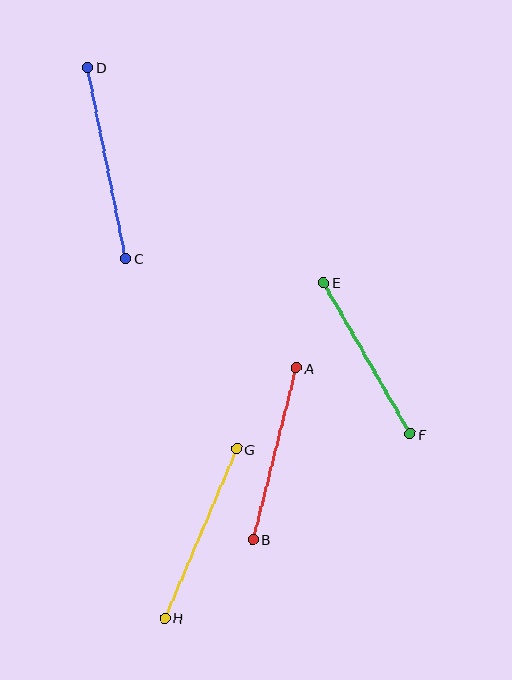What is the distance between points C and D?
The distance is approximately 195 pixels.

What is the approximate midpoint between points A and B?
The midpoint is at approximately (275, 454) pixels.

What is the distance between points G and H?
The distance is approximately 184 pixels.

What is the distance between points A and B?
The distance is approximately 177 pixels.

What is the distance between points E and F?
The distance is approximately 174 pixels.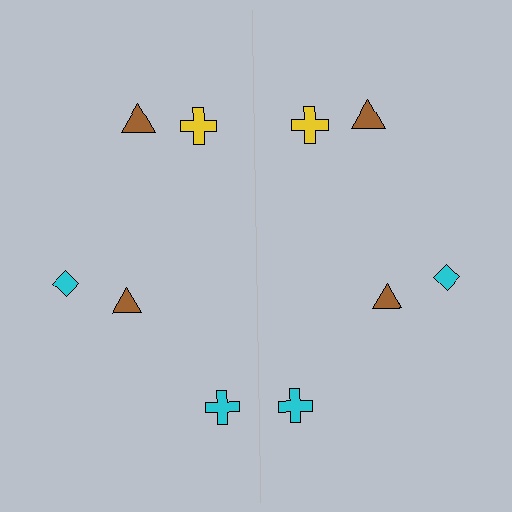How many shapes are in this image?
There are 10 shapes in this image.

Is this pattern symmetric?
Yes, this pattern has bilateral (reflection) symmetry.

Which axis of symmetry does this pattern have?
The pattern has a vertical axis of symmetry running through the center of the image.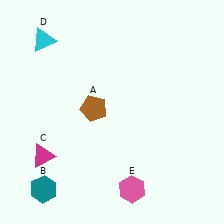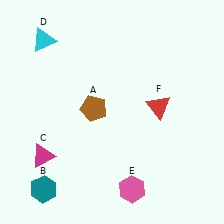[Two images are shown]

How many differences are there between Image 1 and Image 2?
There is 1 difference between the two images.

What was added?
A red triangle (F) was added in Image 2.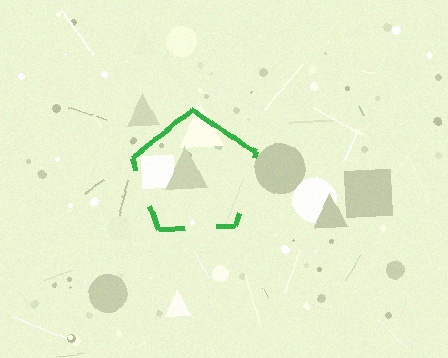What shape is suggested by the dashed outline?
The dashed outline suggests a pentagon.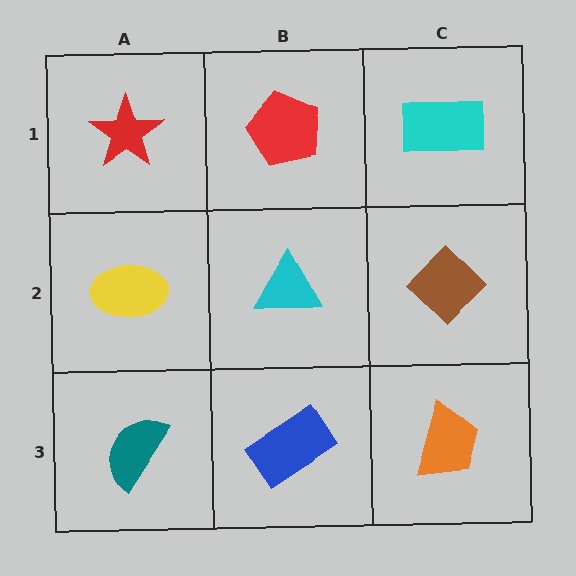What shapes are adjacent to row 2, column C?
A cyan rectangle (row 1, column C), an orange trapezoid (row 3, column C), a cyan triangle (row 2, column B).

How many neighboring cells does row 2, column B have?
4.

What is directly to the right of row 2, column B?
A brown diamond.